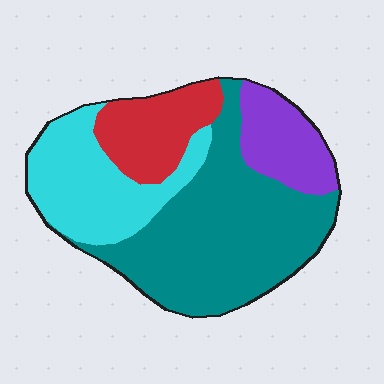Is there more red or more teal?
Teal.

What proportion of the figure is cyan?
Cyan covers 24% of the figure.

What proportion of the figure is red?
Red takes up less than a quarter of the figure.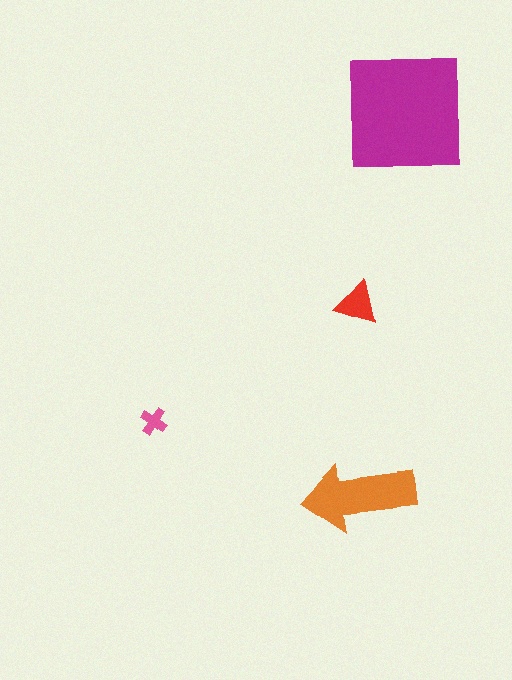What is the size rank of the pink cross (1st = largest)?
4th.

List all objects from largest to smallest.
The magenta square, the orange arrow, the red triangle, the pink cross.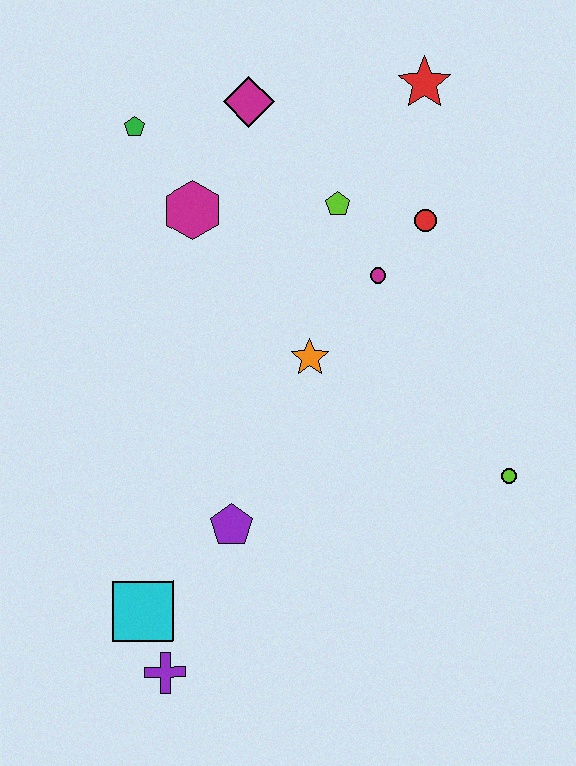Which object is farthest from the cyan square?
The red star is farthest from the cyan square.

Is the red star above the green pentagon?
Yes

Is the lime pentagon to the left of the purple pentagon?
No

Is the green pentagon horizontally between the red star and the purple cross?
No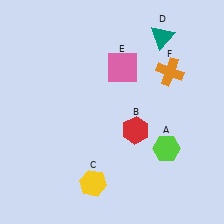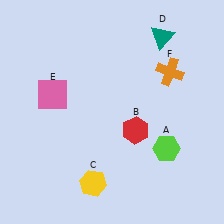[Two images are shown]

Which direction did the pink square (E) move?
The pink square (E) moved left.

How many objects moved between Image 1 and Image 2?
1 object moved between the two images.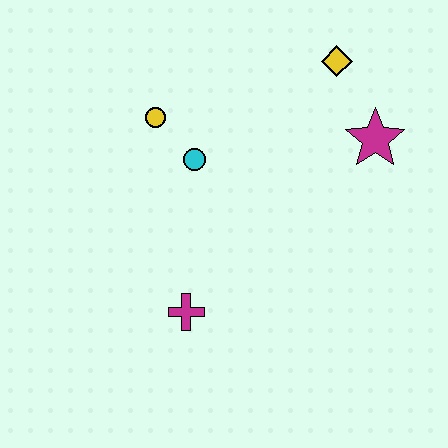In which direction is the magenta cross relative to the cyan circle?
The magenta cross is below the cyan circle.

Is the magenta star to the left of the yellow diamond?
No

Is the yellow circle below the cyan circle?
No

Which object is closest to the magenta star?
The yellow diamond is closest to the magenta star.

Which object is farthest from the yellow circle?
The magenta star is farthest from the yellow circle.